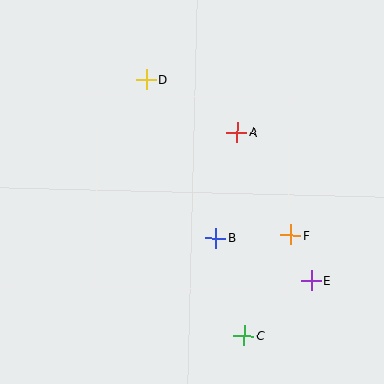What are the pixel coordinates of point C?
Point C is at (244, 336).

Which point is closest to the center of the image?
Point B at (216, 238) is closest to the center.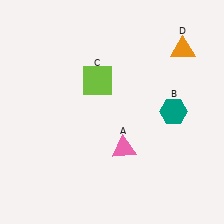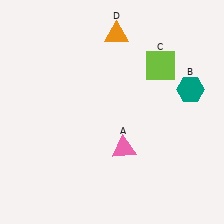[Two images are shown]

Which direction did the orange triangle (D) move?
The orange triangle (D) moved left.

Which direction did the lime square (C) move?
The lime square (C) moved right.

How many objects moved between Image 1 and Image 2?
3 objects moved between the two images.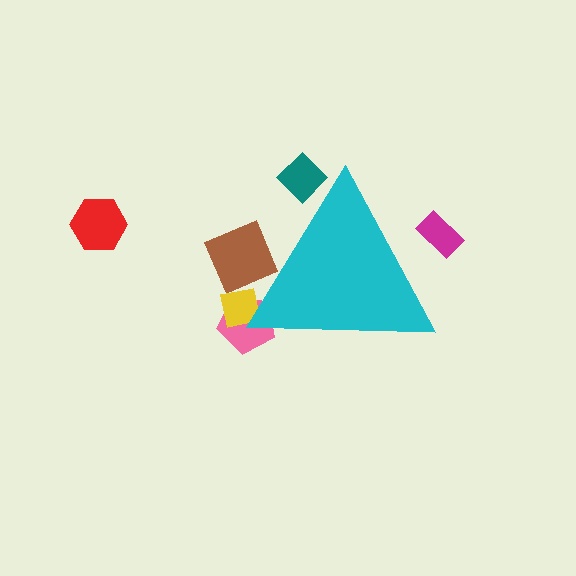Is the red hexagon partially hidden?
No, the red hexagon is fully visible.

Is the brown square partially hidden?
Yes, the brown square is partially hidden behind the cyan triangle.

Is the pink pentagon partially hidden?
Yes, the pink pentagon is partially hidden behind the cyan triangle.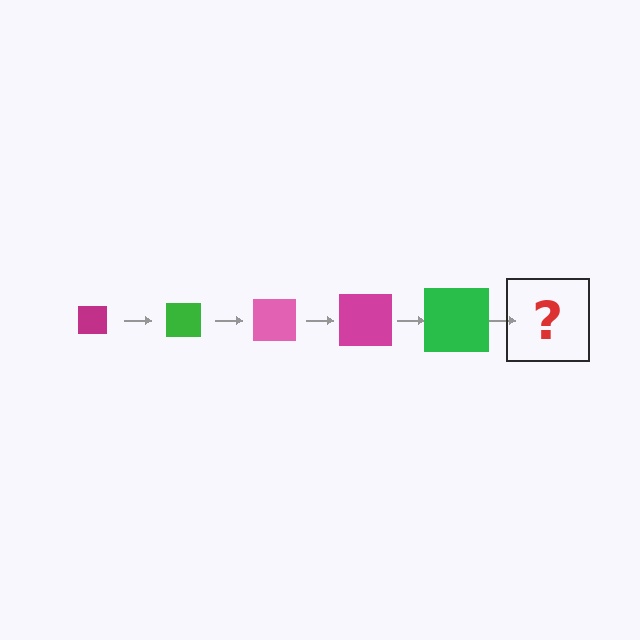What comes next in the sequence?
The next element should be a pink square, larger than the previous one.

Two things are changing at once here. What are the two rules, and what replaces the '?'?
The two rules are that the square grows larger each step and the color cycles through magenta, green, and pink. The '?' should be a pink square, larger than the previous one.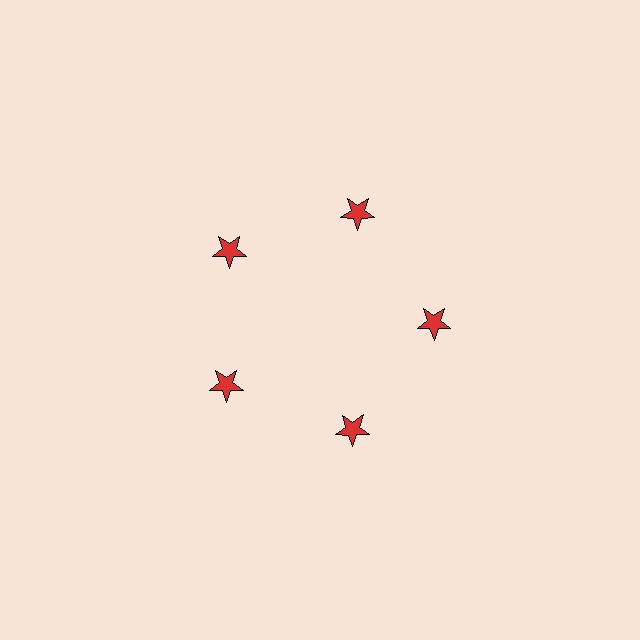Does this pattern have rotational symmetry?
Yes, this pattern has 5-fold rotational symmetry. It looks the same after rotating 72 degrees around the center.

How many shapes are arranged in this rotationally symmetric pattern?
There are 5 shapes, arranged in 5 groups of 1.